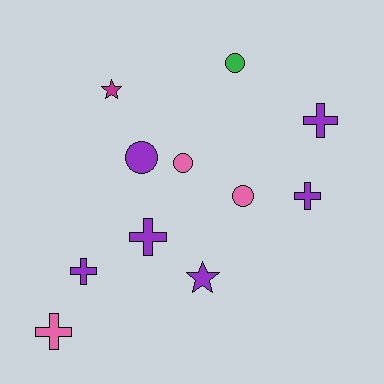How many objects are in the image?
There are 11 objects.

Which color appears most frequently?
Purple, with 6 objects.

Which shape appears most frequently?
Cross, with 5 objects.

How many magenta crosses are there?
There are no magenta crosses.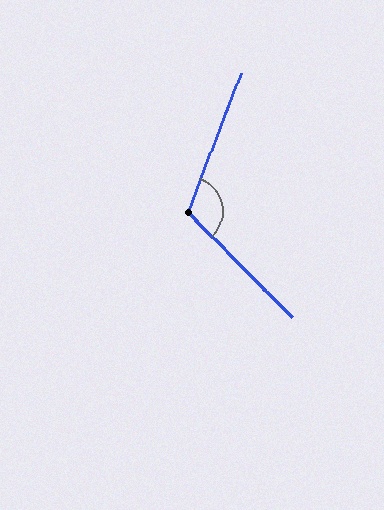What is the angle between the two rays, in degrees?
Approximately 115 degrees.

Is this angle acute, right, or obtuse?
It is obtuse.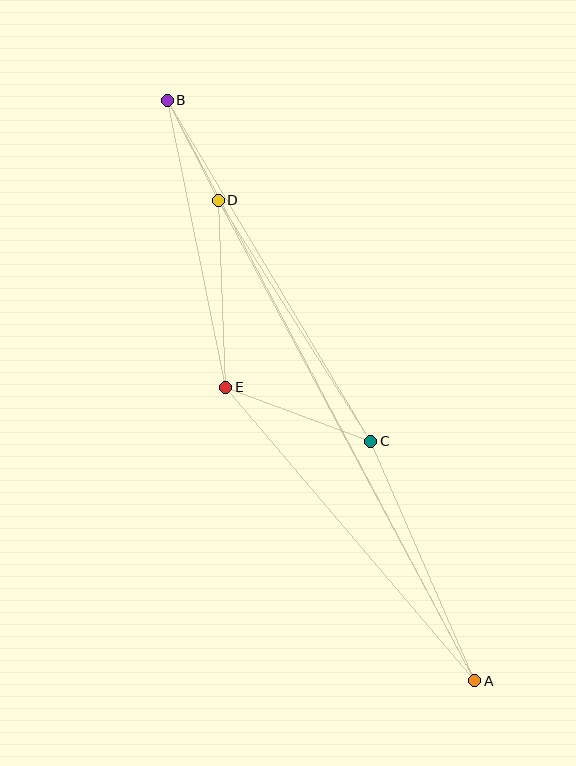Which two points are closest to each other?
Points B and D are closest to each other.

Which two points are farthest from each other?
Points A and B are farthest from each other.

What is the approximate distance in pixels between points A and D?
The distance between A and D is approximately 545 pixels.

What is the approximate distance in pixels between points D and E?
The distance between D and E is approximately 187 pixels.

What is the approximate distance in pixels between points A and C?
The distance between A and C is approximately 261 pixels.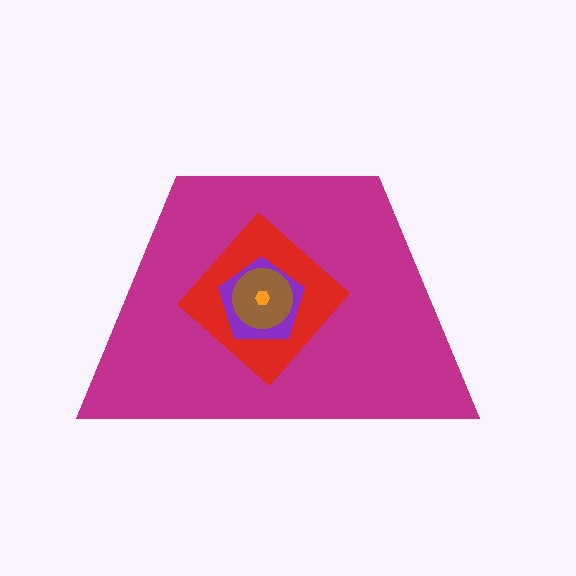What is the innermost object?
The orange hexagon.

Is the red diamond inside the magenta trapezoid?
Yes.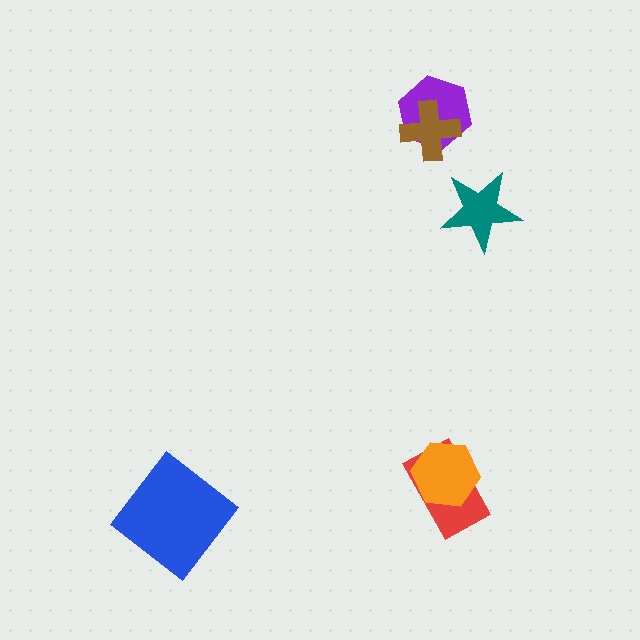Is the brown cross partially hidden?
No, no other shape covers it.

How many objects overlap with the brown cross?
1 object overlaps with the brown cross.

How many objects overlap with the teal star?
0 objects overlap with the teal star.